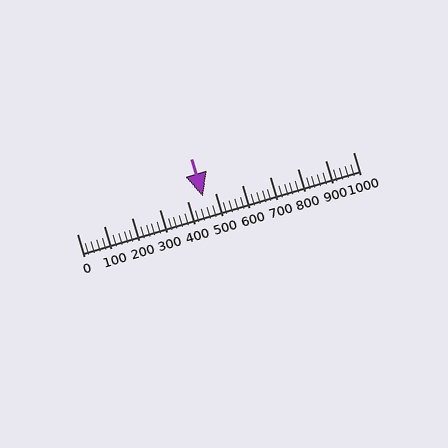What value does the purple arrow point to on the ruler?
The purple arrow points to approximately 456.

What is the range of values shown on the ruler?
The ruler shows values from 0 to 1000.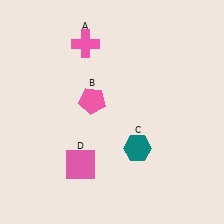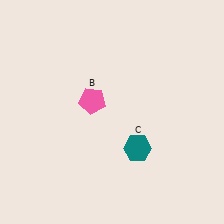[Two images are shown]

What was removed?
The pink square (D), the pink cross (A) were removed in Image 2.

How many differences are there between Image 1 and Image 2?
There are 2 differences between the two images.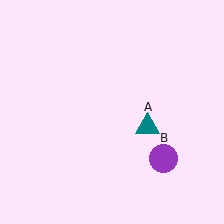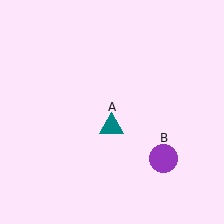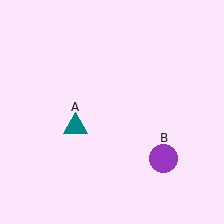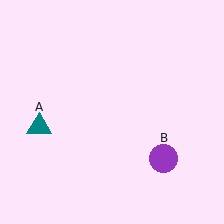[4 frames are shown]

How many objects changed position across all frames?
1 object changed position: teal triangle (object A).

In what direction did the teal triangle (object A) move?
The teal triangle (object A) moved left.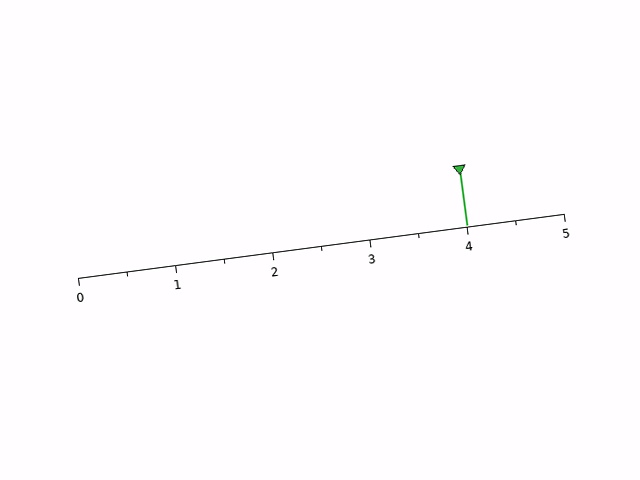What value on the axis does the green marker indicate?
The marker indicates approximately 4.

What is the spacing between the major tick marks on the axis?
The major ticks are spaced 1 apart.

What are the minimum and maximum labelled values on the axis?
The axis runs from 0 to 5.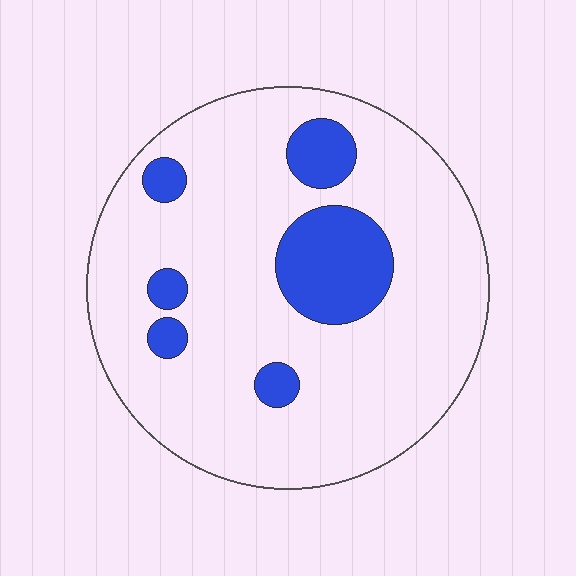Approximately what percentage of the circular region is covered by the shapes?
Approximately 15%.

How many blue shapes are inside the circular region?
6.